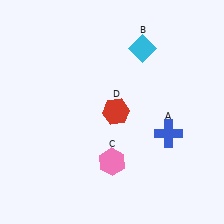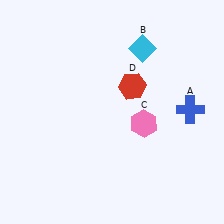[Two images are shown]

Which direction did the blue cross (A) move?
The blue cross (A) moved up.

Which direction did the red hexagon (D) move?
The red hexagon (D) moved up.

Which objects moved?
The objects that moved are: the blue cross (A), the pink hexagon (C), the red hexagon (D).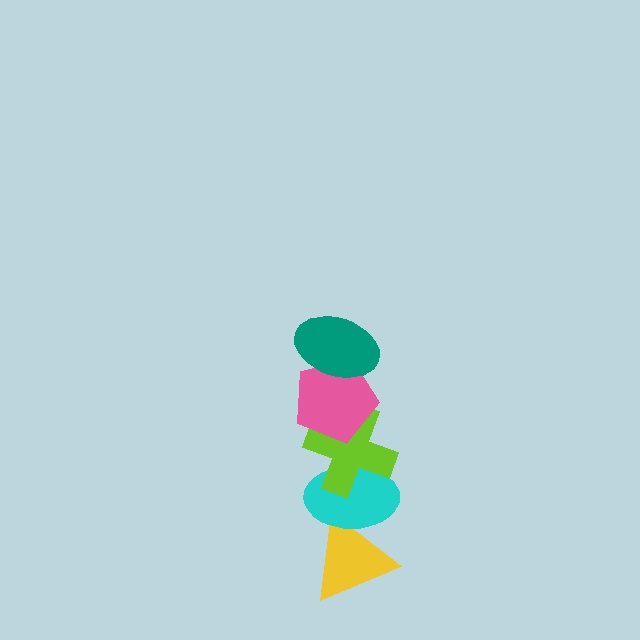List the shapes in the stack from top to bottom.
From top to bottom: the teal ellipse, the pink pentagon, the lime cross, the cyan ellipse, the yellow triangle.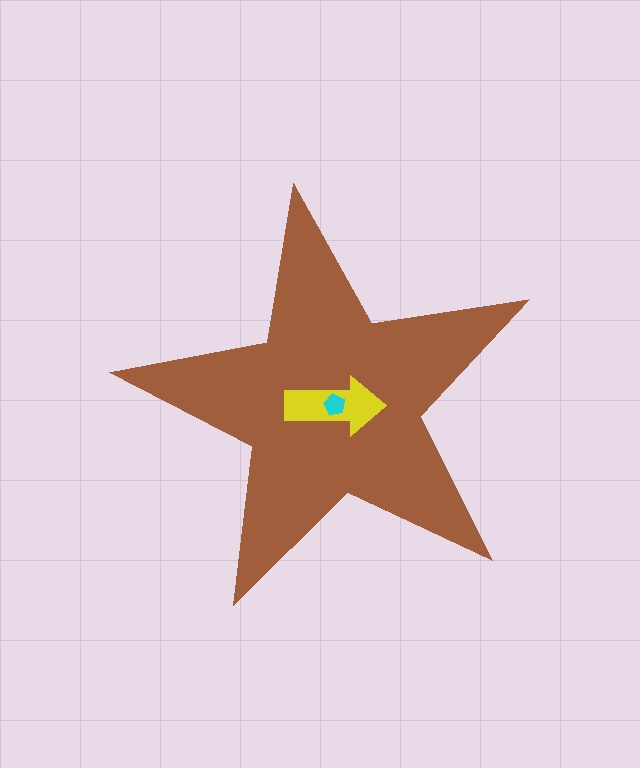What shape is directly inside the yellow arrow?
The cyan pentagon.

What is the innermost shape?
The cyan pentagon.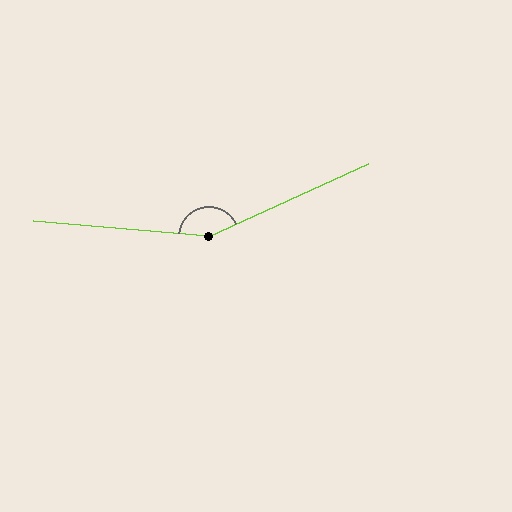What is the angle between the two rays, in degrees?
Approximately 150 degrees.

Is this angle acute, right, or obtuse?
It is obtuse.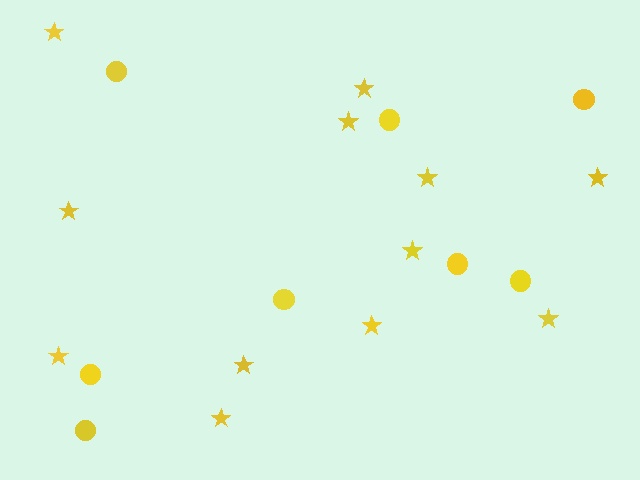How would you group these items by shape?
There are 2 groups: one group of stars (12) and one group of circles (8).